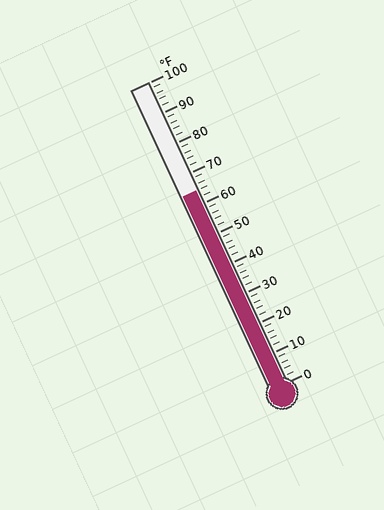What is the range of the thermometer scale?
The thermometer scale ranges from 0°F to 100°F.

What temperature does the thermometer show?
The thermometer shows approximately 64°F.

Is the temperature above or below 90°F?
The temperature is below 90°F.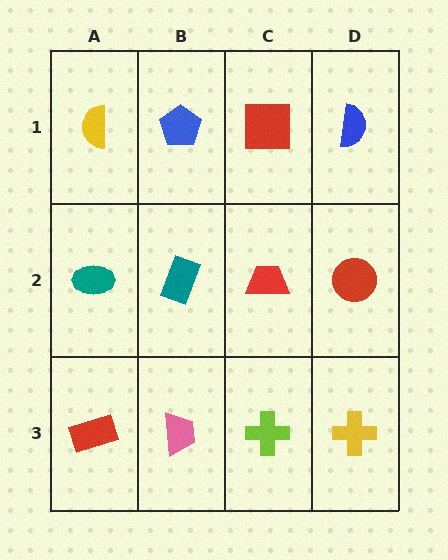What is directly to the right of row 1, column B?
A red square.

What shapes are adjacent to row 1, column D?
A red circle (row 2, column D), a red square (row 1, column C).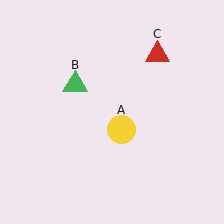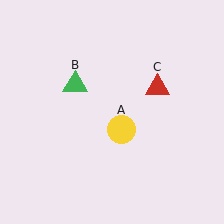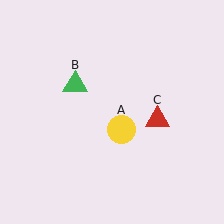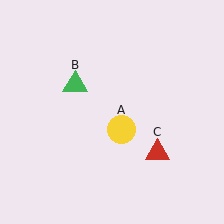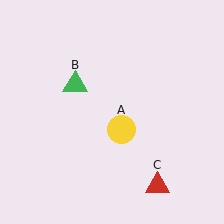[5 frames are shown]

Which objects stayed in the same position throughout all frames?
Yellow circle (object A) and green triangle (object B) remained stationary.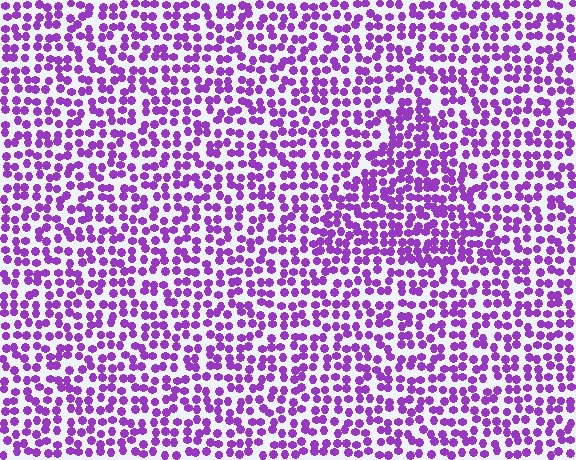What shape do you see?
I see a triangle.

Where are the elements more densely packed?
The elements are more densely packed inside the triangle boundary.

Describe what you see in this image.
The image contains small purple elements arranged at two different densities. A triangle-shaped region is visible where the elements are more densely packed than the surrounding area.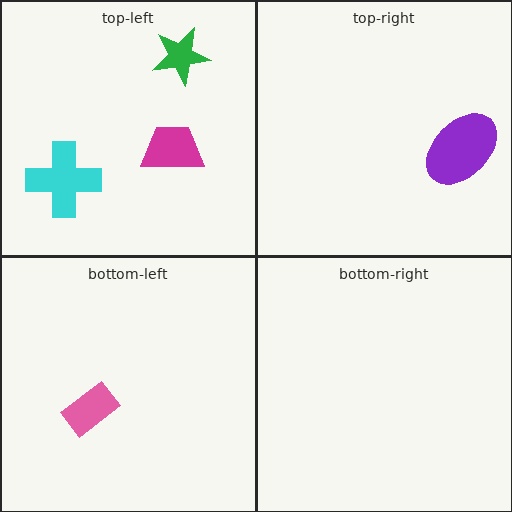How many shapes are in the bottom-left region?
1.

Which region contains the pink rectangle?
The bottom-left region.